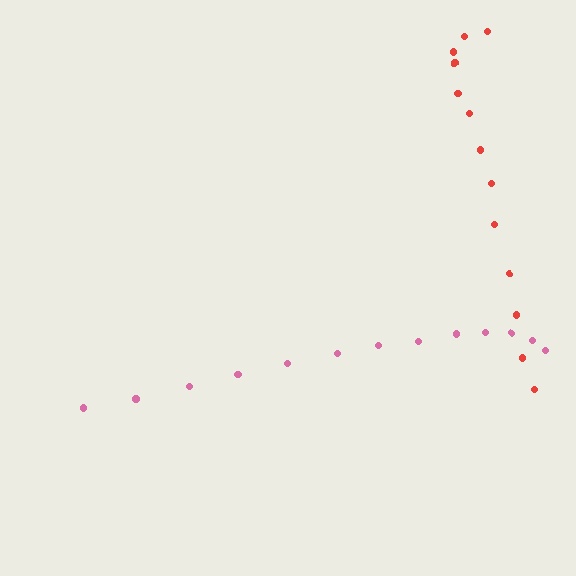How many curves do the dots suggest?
There are 2 distinct paths.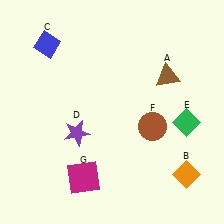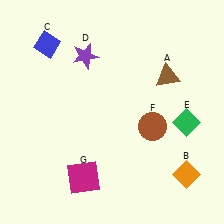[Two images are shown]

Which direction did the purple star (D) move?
The purple star (D) moved up.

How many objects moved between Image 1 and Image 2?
1 object moved between the two images.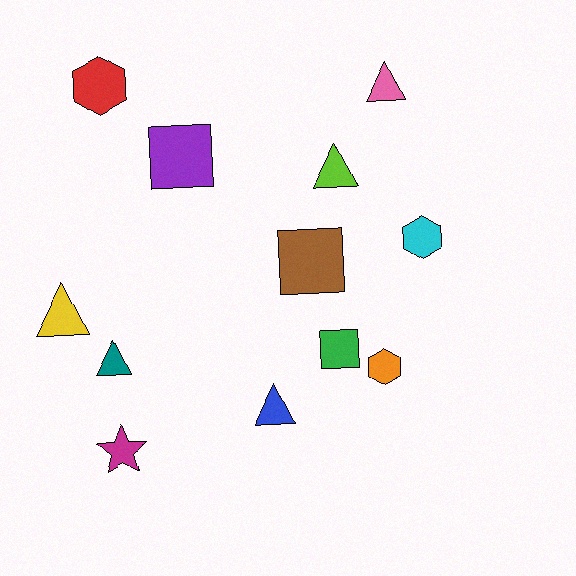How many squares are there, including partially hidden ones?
There are 3 squares.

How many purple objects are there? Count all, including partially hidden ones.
There is 1 purple object.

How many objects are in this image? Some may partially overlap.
There are 12 objects.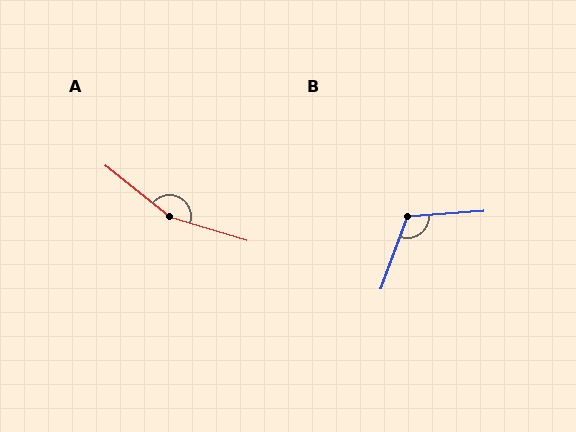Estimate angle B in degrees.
Approximately 114 degrees.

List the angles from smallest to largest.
B (114°), A (158°).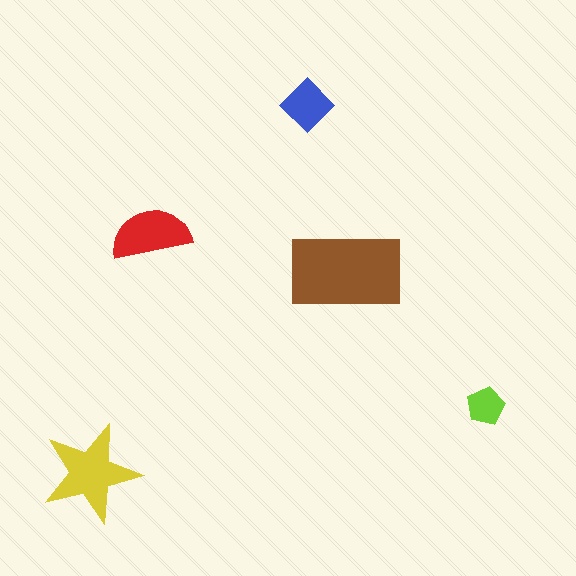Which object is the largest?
The brown rectangle.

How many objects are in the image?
There are 5 objects in the image.